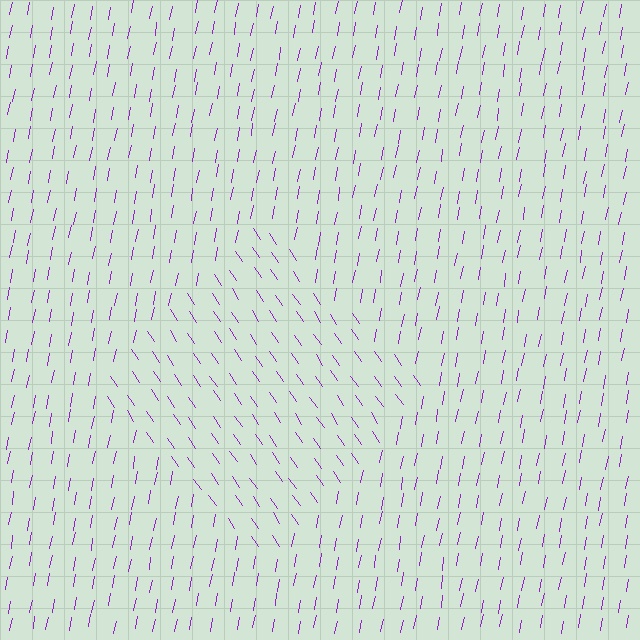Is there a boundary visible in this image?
Yes, there is a texture boundary formed by a change in line orientation.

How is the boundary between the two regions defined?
The boundary is defined purely by a change in line orientation (approximately 45 degrees difference). All lines are the same color and thickness.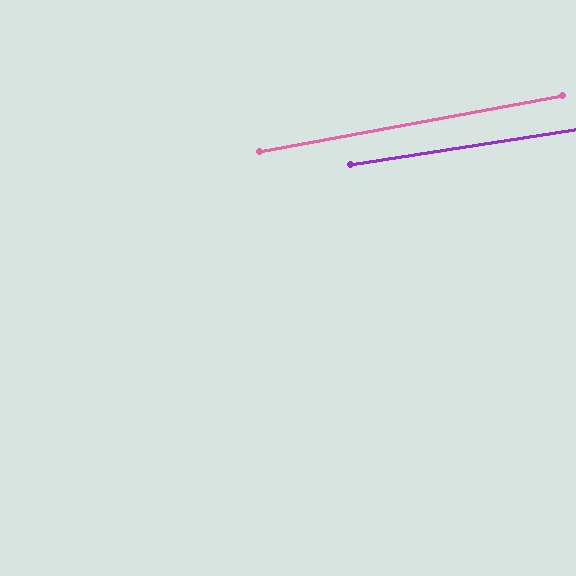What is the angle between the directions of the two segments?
Approximately 2 degrees.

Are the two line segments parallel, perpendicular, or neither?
Parallel — their directions differ by only 1.7°.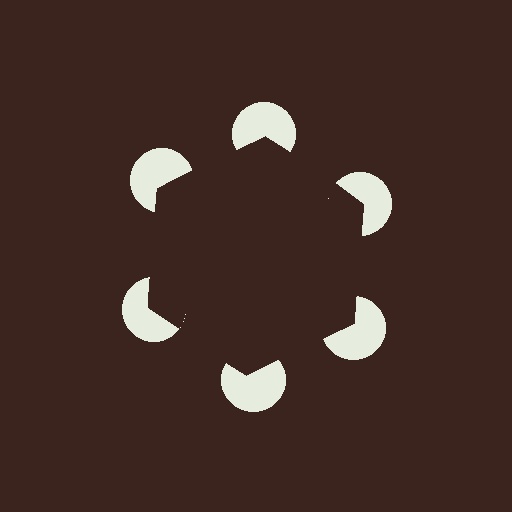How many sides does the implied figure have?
6 sides.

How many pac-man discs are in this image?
There are 6 — one at each vertex of the illusory hexagon.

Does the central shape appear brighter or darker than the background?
It typically appears slightly darker than the background, even though no actual brightness change is drawn.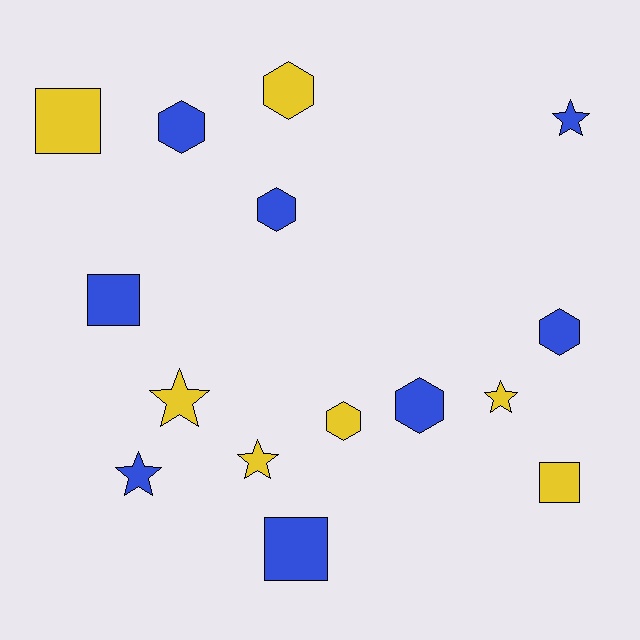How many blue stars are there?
There are 2 blue stars.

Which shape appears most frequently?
Hexagon, with 6 objects.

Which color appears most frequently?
Blue, with 8 objects.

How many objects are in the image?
There are 15 objects.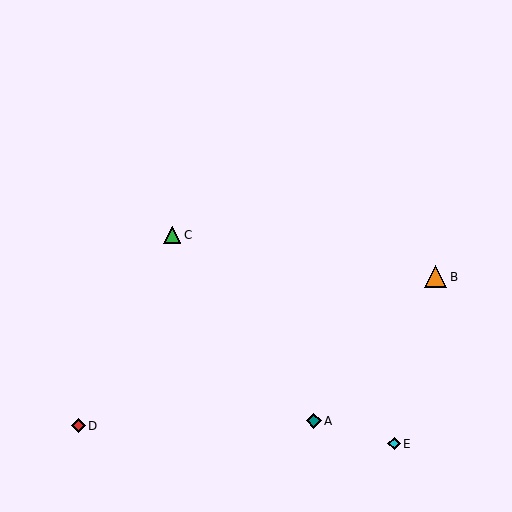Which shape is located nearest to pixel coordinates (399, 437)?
The cyan diamond (labeled E) at (394, 444) is nearest to that location.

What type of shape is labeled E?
Shape E is a cyan diamond.